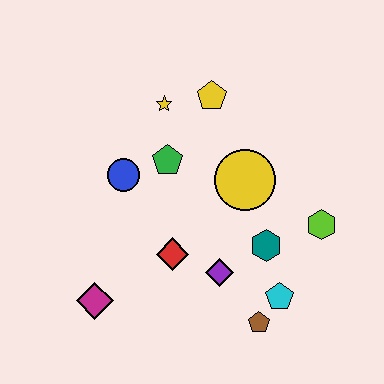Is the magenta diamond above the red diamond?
No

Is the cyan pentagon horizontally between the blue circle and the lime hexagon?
Yes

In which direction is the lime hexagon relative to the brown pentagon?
The lime hexagon is above the brown pentagon.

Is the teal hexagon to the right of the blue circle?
Yes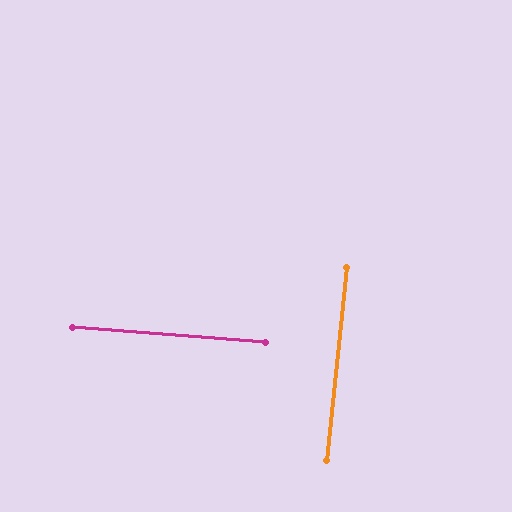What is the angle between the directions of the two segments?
Approximately 89 degrees.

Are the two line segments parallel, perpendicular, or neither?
Perpendicular — they meet at approximately 89°.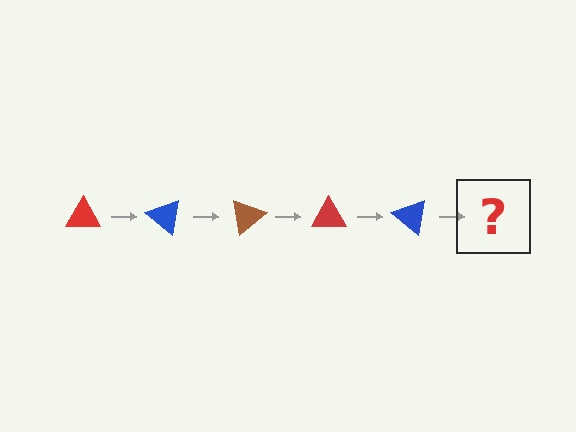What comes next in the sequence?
The next element should be a brown triangle, rotated 200 degrees from the start.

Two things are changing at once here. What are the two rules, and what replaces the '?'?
The two rules are that it rotates 40 degrees each step and the color cycles through red, blue, and brown. The '?' should be a brown triangle, rotated 200 degrees from the start.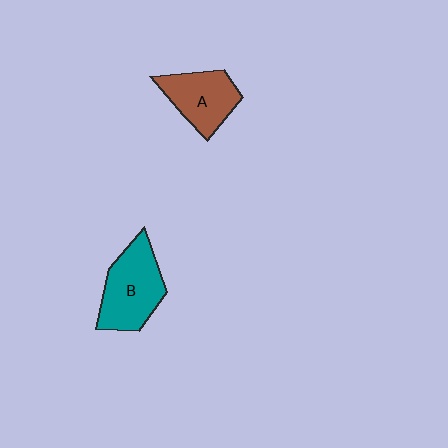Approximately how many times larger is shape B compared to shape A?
Approximately 1.3 times.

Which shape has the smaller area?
Shape A (brown).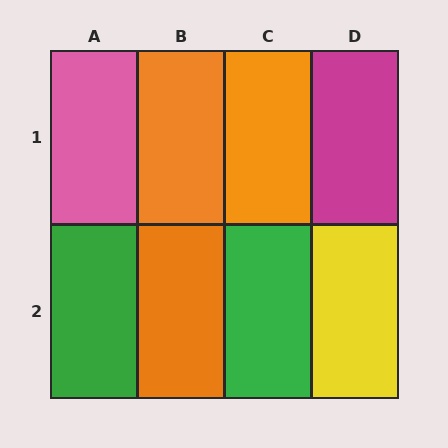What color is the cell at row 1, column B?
Orange.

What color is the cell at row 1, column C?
Orange.